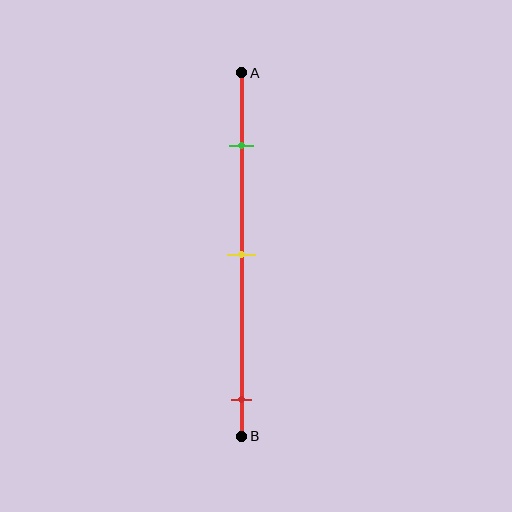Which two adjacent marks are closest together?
The green and yellow marks are the closest adjacent pair.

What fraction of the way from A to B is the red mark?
The red mark is approximately 90% (0.9) of the way from A to B.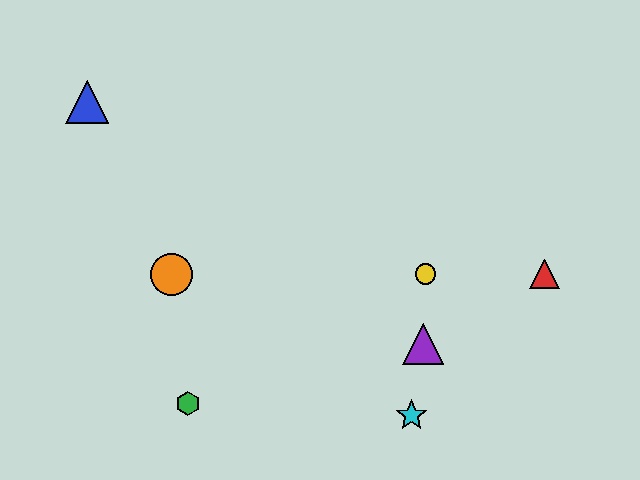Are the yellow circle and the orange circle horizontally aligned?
Yes, both are at y≈274.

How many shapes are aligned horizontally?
3 shapes (the red triangle, the yellow circle, the orange circle) are aligned horizontally.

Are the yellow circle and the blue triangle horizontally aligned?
No, the yellow circle is at y≈274 and the blue triangle is at y≈102.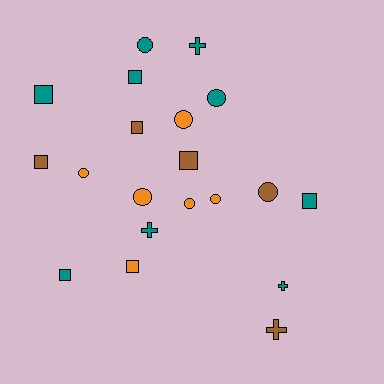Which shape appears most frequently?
Circle, with 8 objects.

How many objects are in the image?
There are 20 objects.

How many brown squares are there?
There are 3 brown squares.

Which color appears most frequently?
Teal, with 9 objects.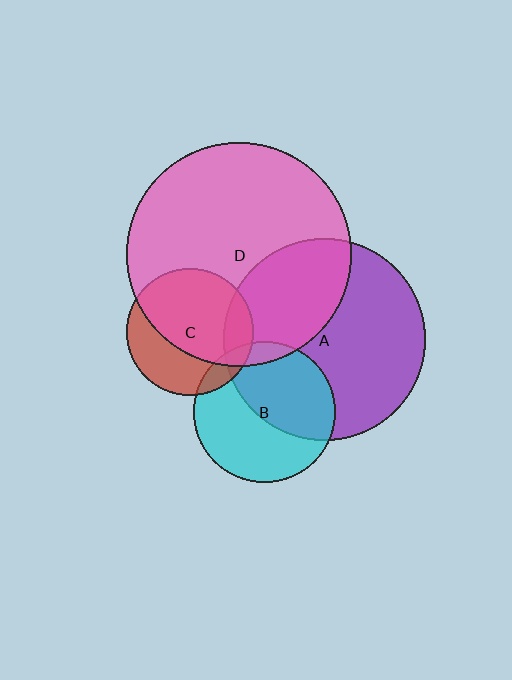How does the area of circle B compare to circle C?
Approximately 1.2 times.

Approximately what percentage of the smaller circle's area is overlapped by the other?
Approximately 15%.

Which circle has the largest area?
Circle D (pink).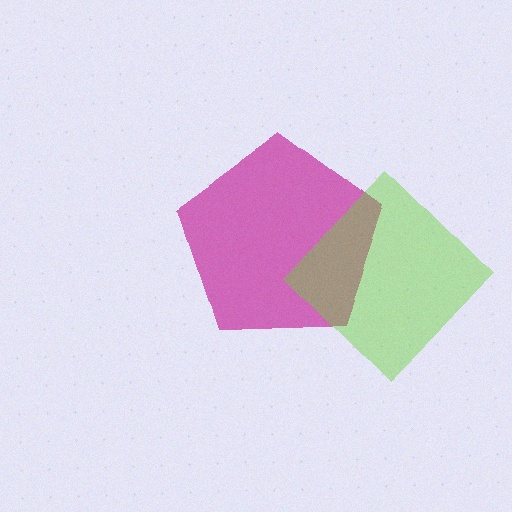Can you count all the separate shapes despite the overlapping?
Yes, there are 2 separate shapes.